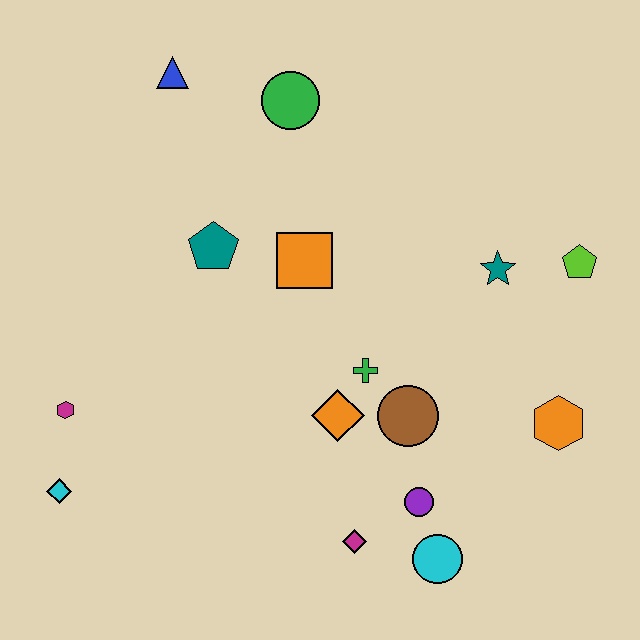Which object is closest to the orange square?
The teal pentagon is closest to the orange square.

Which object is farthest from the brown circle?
The blue triangle is farthest from the brown circle.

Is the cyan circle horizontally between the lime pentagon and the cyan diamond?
Yes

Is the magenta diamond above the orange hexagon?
No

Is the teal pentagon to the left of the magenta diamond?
Yes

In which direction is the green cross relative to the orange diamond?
The green cross is above the orange diamond.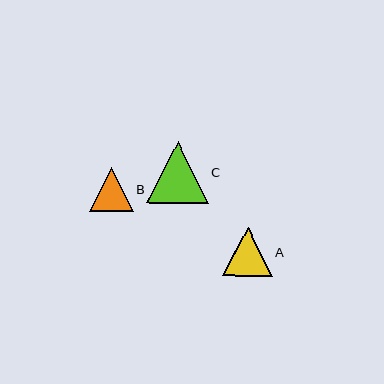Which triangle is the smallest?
Triangle B is the smallest with a size of approximately 44 pixels.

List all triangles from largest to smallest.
From largest to smallest: C, A, B.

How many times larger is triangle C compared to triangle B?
Triangle C is approximately 1.4 times the size of triangle B.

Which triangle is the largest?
Triangle C is the largest with a size of approximately 62 pixels.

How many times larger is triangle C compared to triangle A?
Triangle C is approximately 1.2 times the size of triangle A.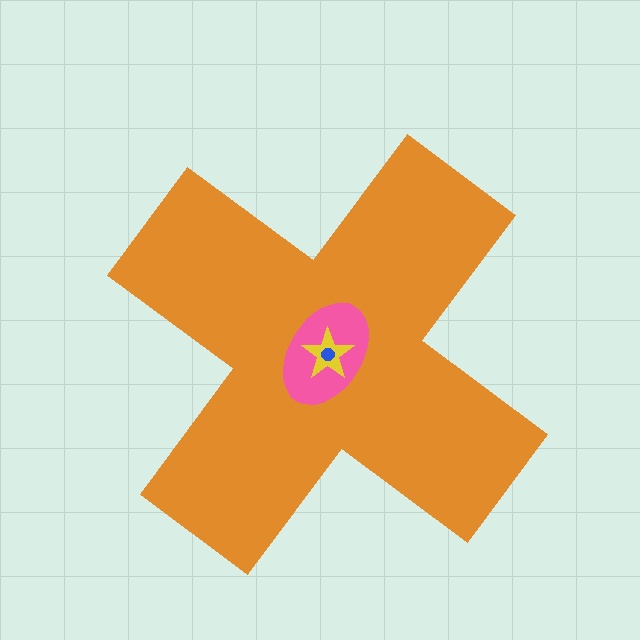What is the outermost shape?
The orange cross.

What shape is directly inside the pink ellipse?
The yellow star.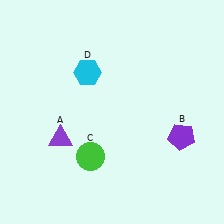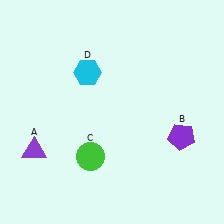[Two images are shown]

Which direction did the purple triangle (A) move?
The purple triangle (A) moved left.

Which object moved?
The purple triangle (A) moved left.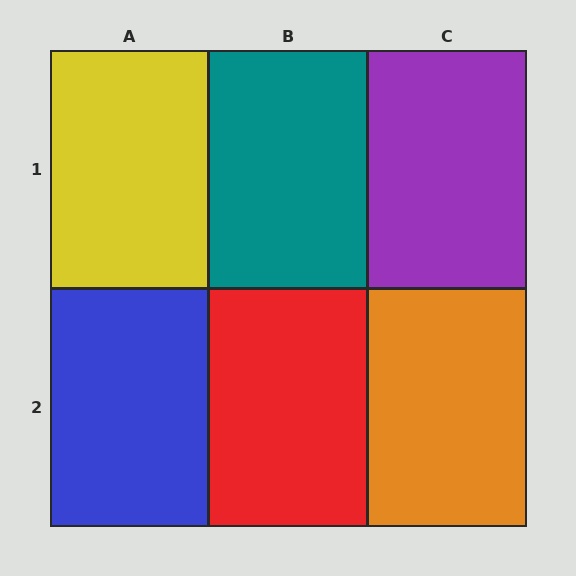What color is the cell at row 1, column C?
Purple.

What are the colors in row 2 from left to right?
Blue, red, orange.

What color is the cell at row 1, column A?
Yellow.